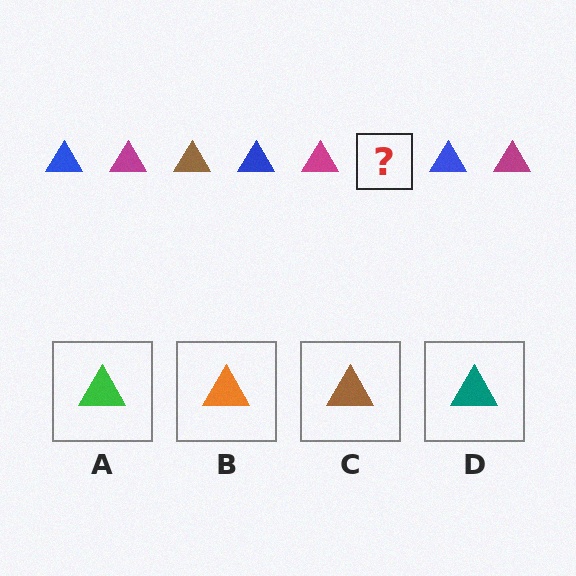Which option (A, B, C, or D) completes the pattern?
C.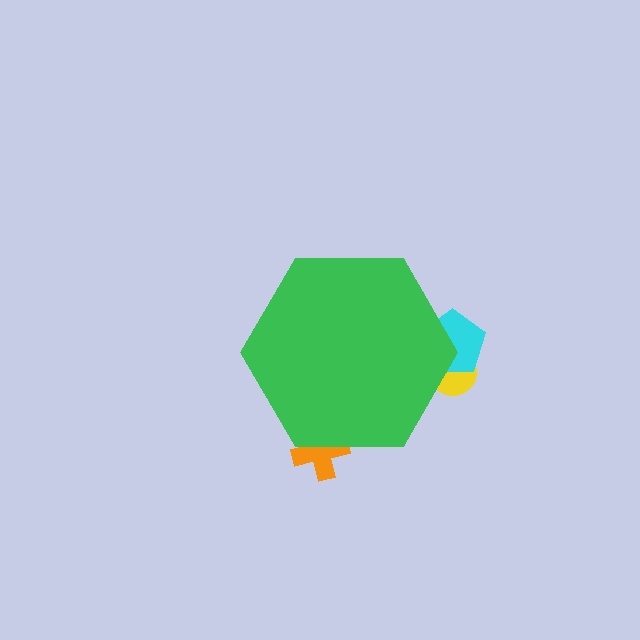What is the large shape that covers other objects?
A green hexagon.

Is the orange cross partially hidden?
Yes, the orange cross is partially hidden behind the green hexagon.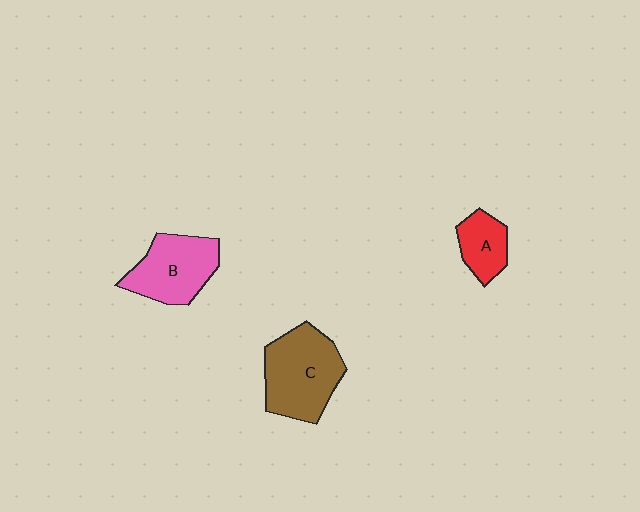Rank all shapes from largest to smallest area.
From largest to smallest: C (brown), B (pink), A (red).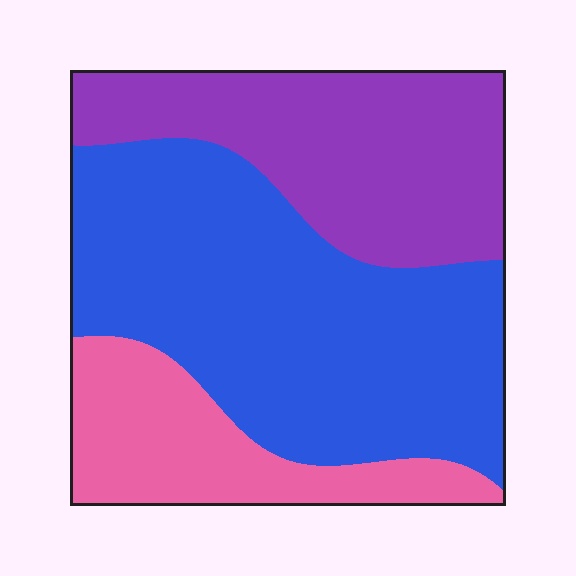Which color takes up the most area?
Blue, at roughly 50%.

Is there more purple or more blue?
Blue.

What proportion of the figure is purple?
Purple covers roughly 30% of the figure.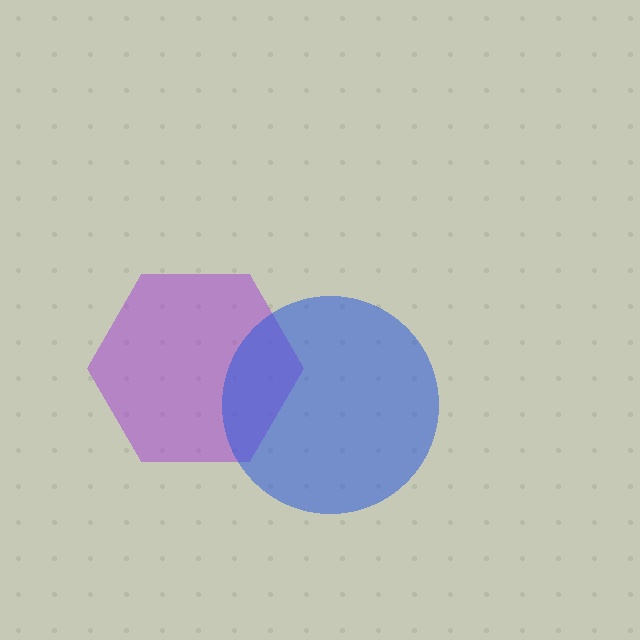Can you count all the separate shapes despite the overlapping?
Yes, there are 2 separate shapes.